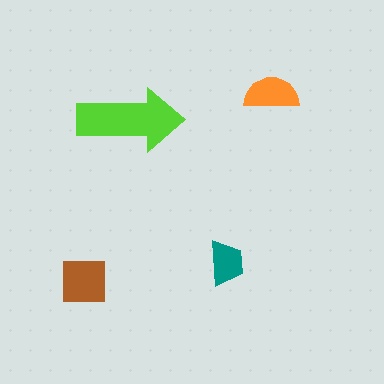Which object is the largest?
The lime arrow.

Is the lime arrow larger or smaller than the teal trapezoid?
Larger.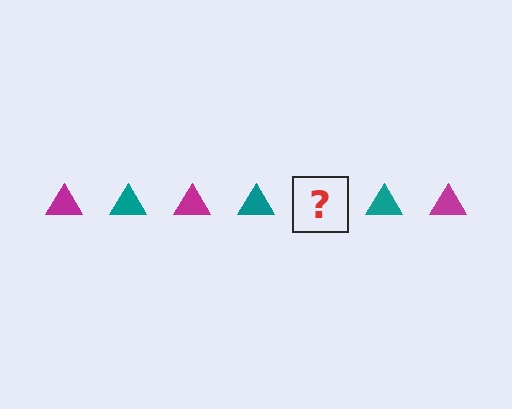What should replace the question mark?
The question mark should be replaced with a magenta triangle.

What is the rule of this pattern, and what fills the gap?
The rule is that the pattern cycles through magenta, teal triangles. The gap should be filled with a magenta triangle.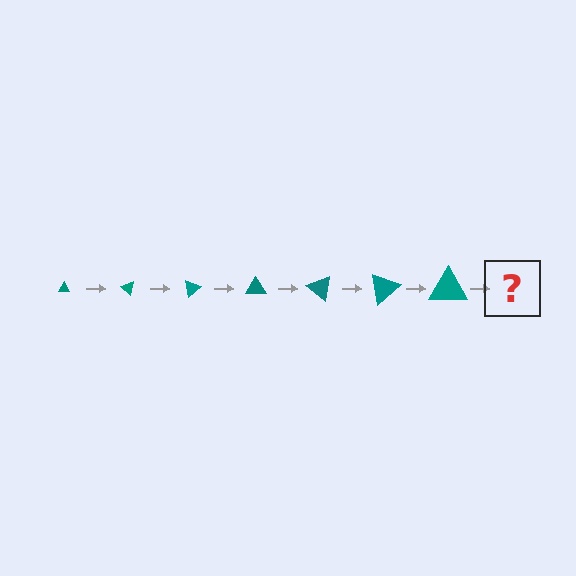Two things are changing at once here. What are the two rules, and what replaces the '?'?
The two rules are that the triangle grows larger each step and it rotates 40 degrees each step. The '?' should be a triangle, larger than the previous one and rotated 280 degrees from the start.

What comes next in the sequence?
The next element should be a triangle, larger than the previous one and rotated 280 degrees from the start.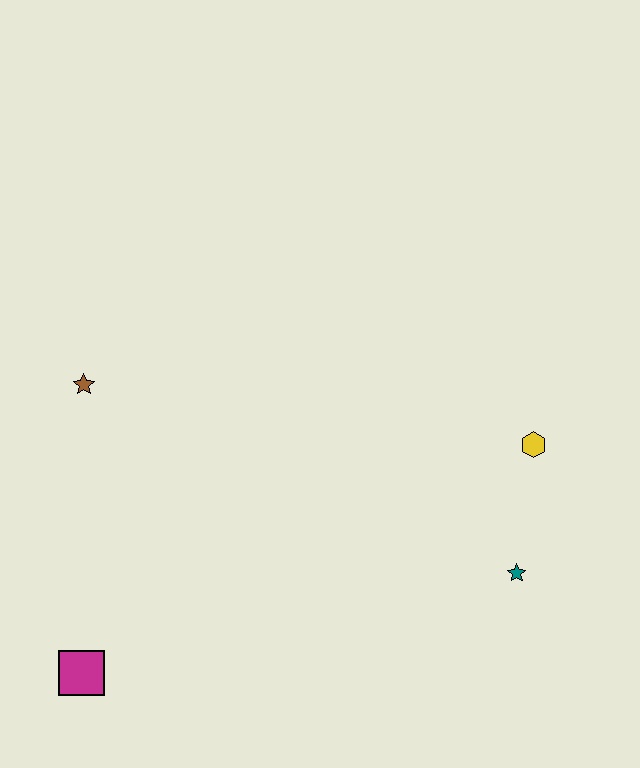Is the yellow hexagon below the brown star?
Yes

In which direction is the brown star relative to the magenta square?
The brown star is above the magenta square.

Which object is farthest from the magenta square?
The yellow hexagon is farthest from the magenta square.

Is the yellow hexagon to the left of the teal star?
No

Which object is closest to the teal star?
The yellow hexagon is closest to the teal star.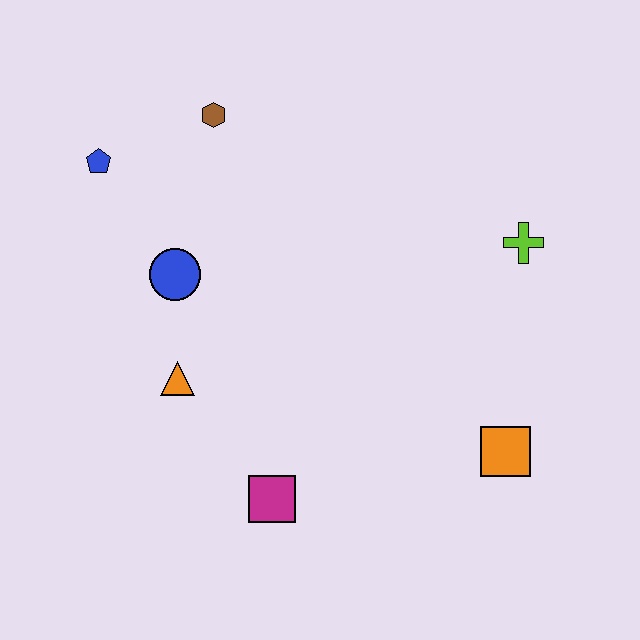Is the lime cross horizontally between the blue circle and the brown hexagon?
No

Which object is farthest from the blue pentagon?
The orange square is farthest from the blue pentagon.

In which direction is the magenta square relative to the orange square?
The magenta square is to the left of the orange square.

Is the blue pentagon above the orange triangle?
Yes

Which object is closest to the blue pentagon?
The brown hexagon is closest to the blue pentagon.